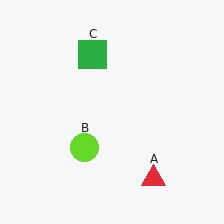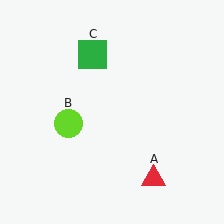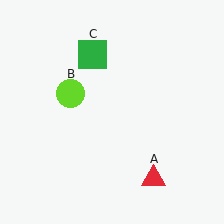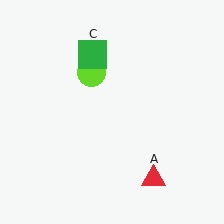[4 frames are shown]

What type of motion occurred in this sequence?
The lime circle (object B) rotated clockwise around the center of the scene.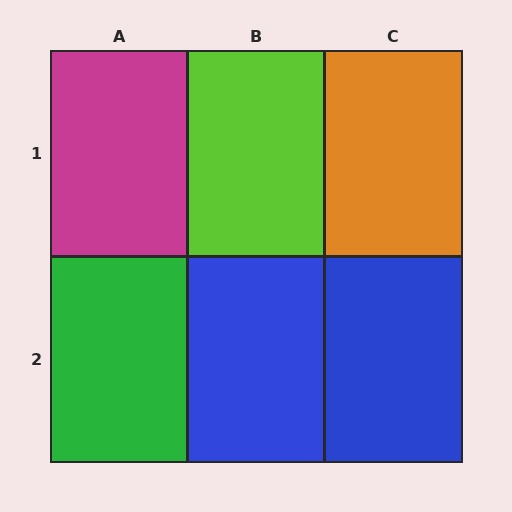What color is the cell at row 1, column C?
Orange.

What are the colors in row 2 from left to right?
Green, blue, blue.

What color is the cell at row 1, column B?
Lime.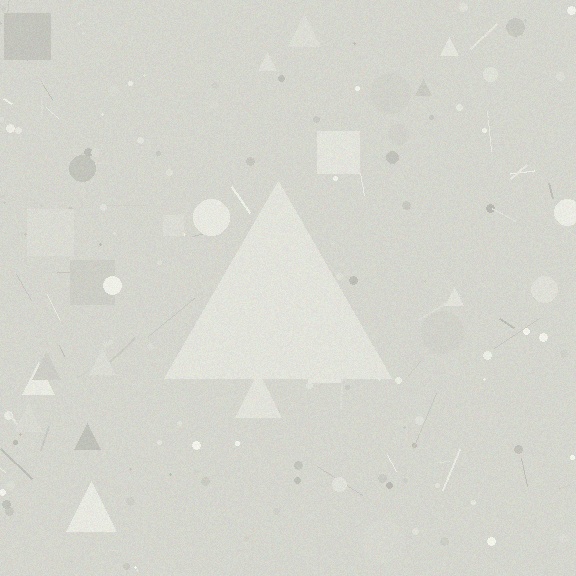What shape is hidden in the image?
A triangle is hidden in the image.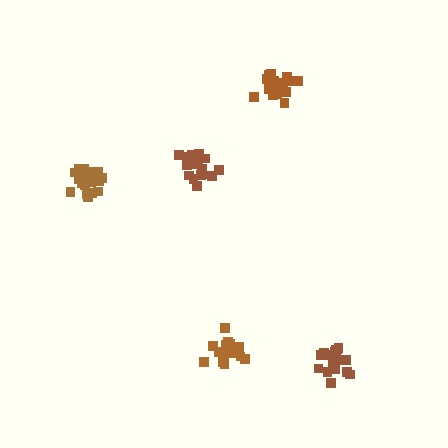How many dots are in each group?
Group 1: 19 dots, Group 2: 18 dots, Group 3: 19 dots, Group 4: 17 dots, Group 5: 20 dots (93 total).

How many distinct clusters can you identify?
There are 5 distinct clusters.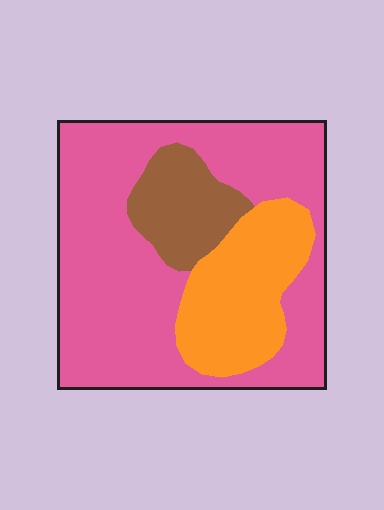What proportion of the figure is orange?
Orange takes up about one fifth (1/5) of the figure.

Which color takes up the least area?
Brown, at roughly 15%.